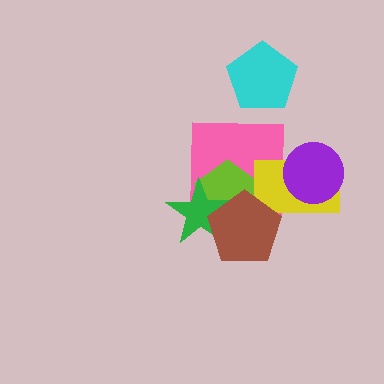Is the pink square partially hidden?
Yes, it is partially covered by another shape.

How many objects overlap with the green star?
3 objects overlap with the green star.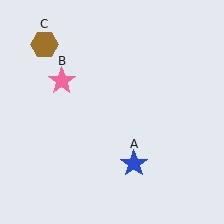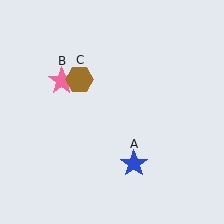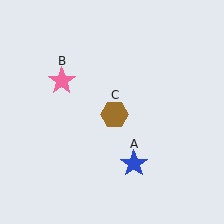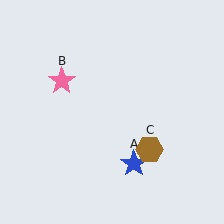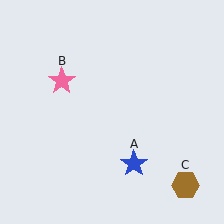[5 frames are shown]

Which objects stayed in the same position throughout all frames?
Blue star (object A) and pink star (object B) remained stationary.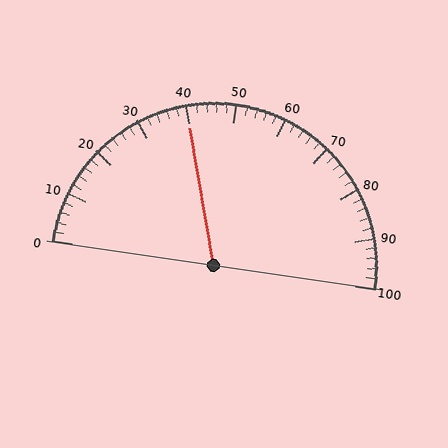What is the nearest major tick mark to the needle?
The nearest major tick mark is 40.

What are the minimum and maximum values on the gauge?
The gauge ranges from 0 to 100.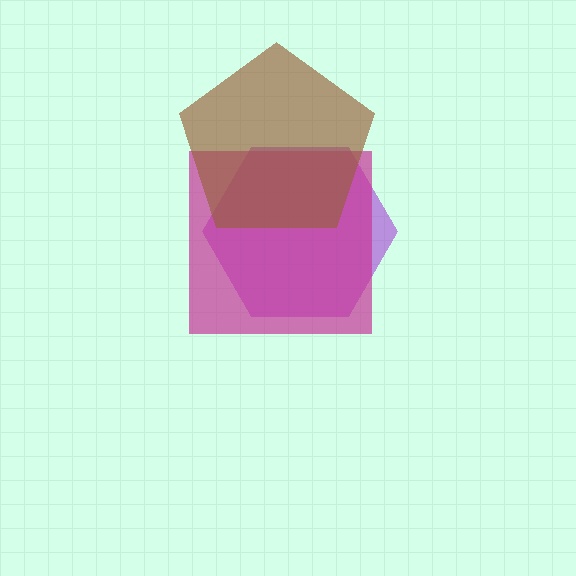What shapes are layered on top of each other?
The layered shapes are: a purple hexagon, a magenta square, a brown pentagon.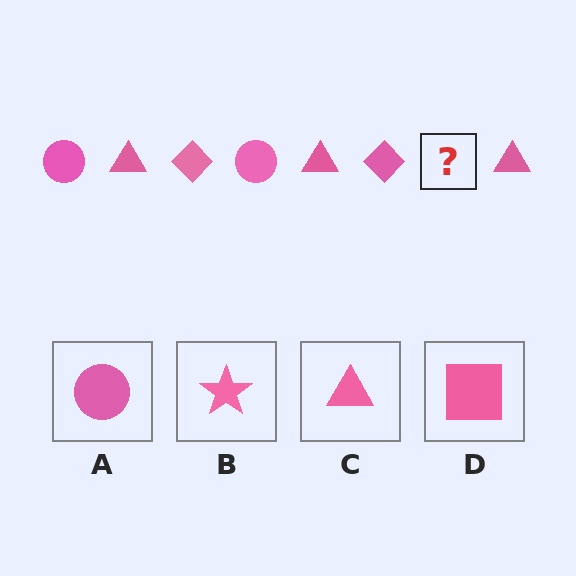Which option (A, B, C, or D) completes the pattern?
A.